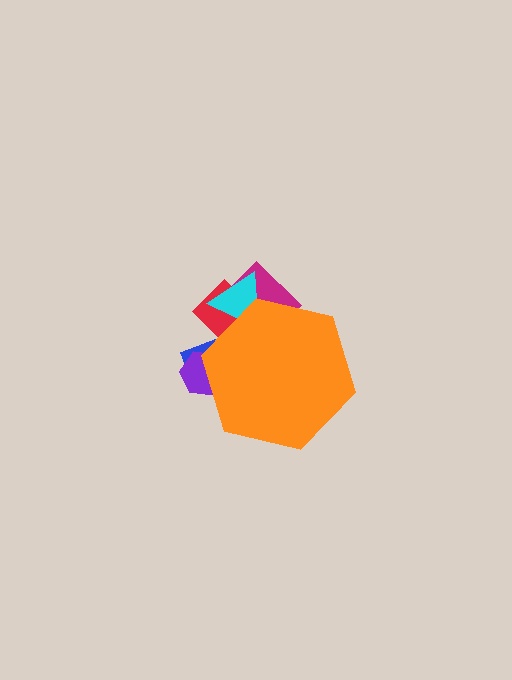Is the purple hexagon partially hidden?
Yes, the purple hexagon is partially hidden behind the orange hexagon.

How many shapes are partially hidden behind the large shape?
5 shapes are partially hidden.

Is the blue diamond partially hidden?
Yes, the blue diamond is partially hidden behind the orange hexagon.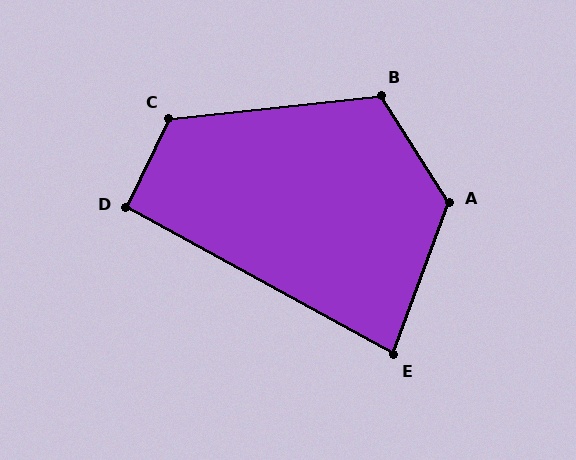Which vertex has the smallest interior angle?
E, at approximately 81 degrees.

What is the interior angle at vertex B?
Approximately 116 degrees (obtuse).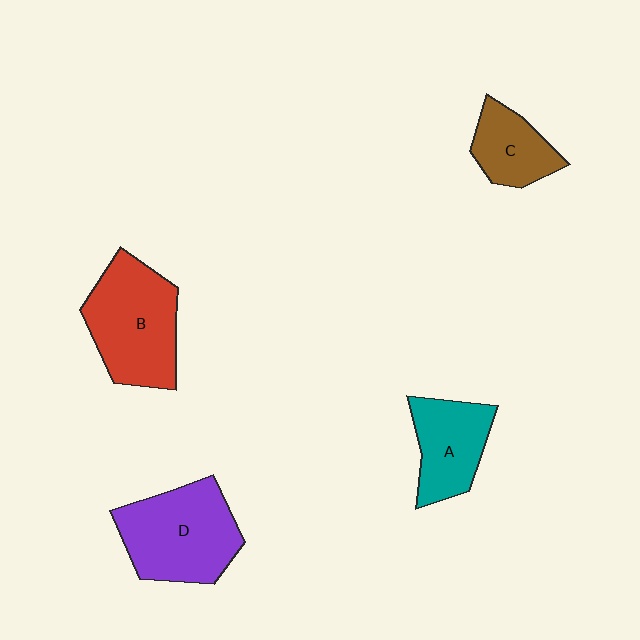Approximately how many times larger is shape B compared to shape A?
Approximately 1.5 times.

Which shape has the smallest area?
Shape C (brown).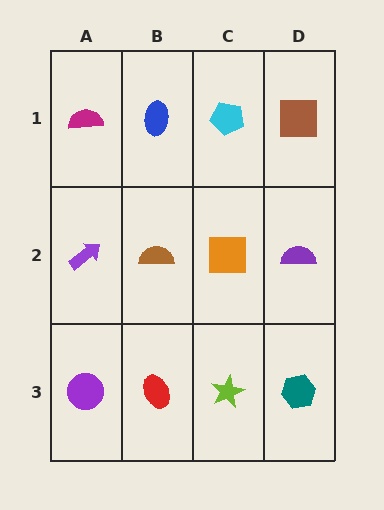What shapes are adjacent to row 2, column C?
A cyan pentagon (row 1, column C), a lime star (row 3, column C), a brown semicircle (row 2, column B), a purple semicircle (row 2, column D).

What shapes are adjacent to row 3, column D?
A purple semicircle (row 2, column D), a lime star (row 3, column C).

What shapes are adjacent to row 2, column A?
A magenta semicircle (row 1, column A), a purple circle (row 3, column A), a brown semicircle (row 2, column B).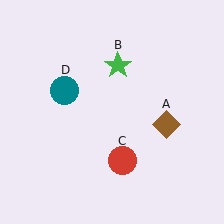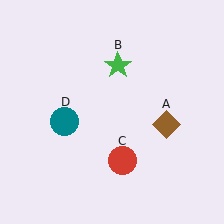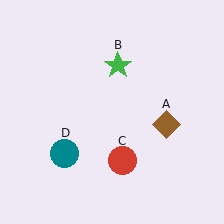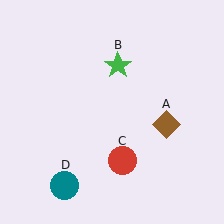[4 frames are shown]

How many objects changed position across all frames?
1 object changed position: teal circle (object D).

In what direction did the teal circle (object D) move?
The teal circle (object D) moved down.